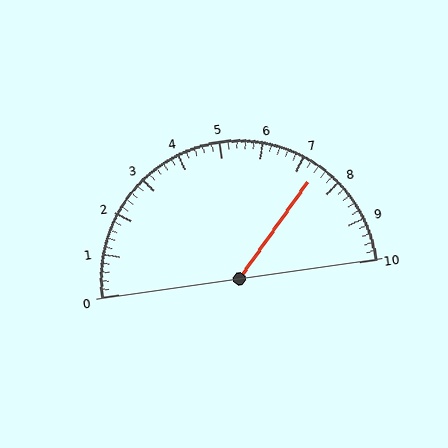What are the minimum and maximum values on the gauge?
The gauge ranges from 0 to 10.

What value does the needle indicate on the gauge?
The needle indicates approximately 7.4.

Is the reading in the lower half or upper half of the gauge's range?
The reading is in the upper half of the range (0 to 10).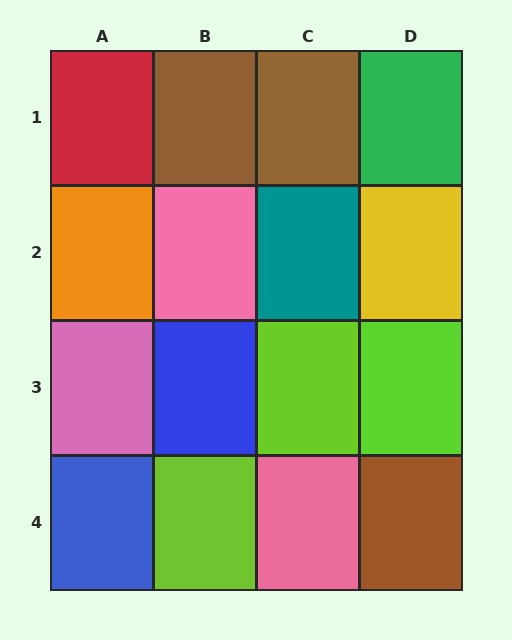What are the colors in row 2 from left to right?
Orange, pink, teal, yellow.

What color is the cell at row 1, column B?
Brown.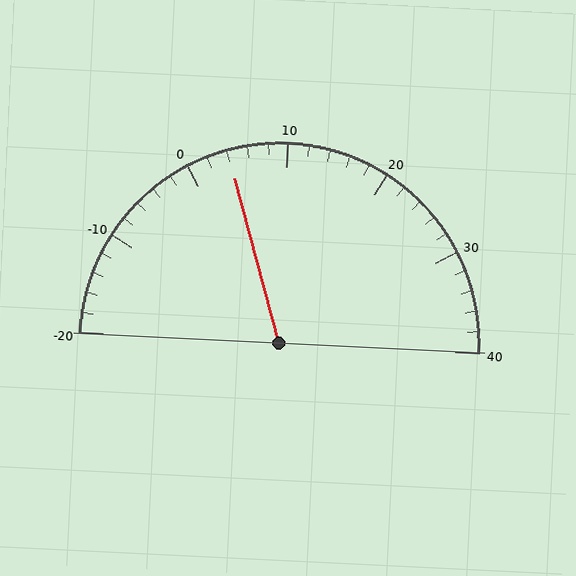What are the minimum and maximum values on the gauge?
The gauge ranges from -20 to 40.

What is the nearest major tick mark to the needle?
The nearest major tick mark is 0.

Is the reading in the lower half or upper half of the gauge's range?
The reading is in the lower half of the range (-20 to 40).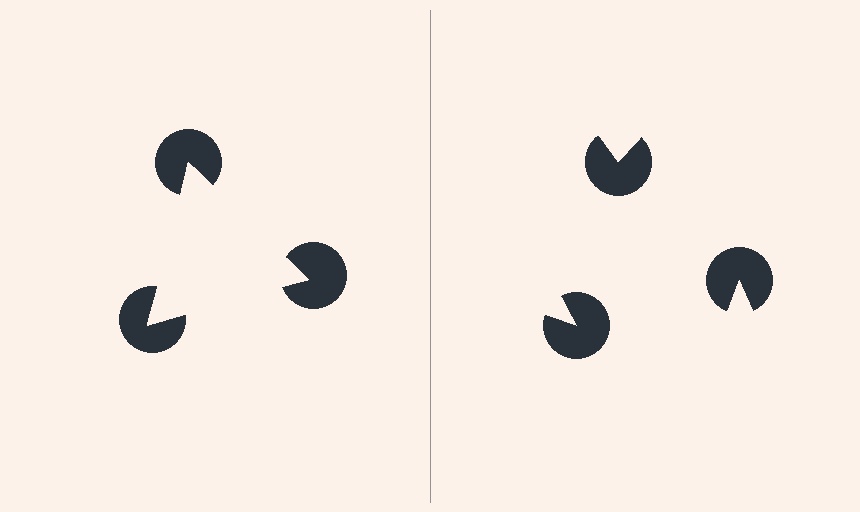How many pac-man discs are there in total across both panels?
6 — 3 on each side.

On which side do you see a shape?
An illusory triangle appears on the left side. On the right side the wedge cuts are rotated, so no coherent shape forms.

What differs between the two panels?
The pac-man discs are positioned identically on both sides; only the wedge orientations differ. On the left they align to a triangle; on the right they are misaligned.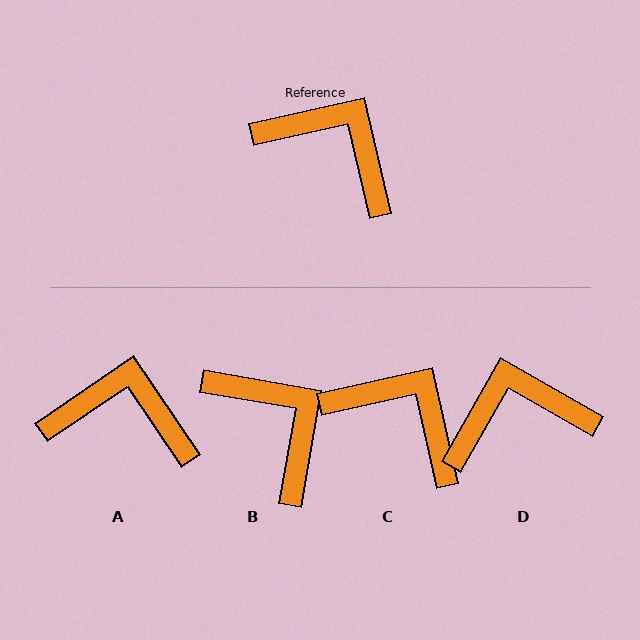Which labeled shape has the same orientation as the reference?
C.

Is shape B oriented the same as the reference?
No, it is off by about 23 degrees.